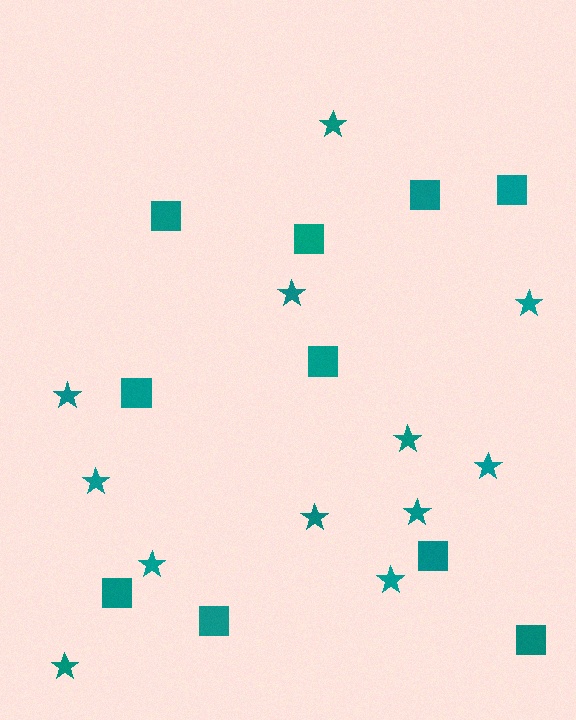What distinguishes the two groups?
There are 2 groups: one group of stars (12) and one group of squares (10).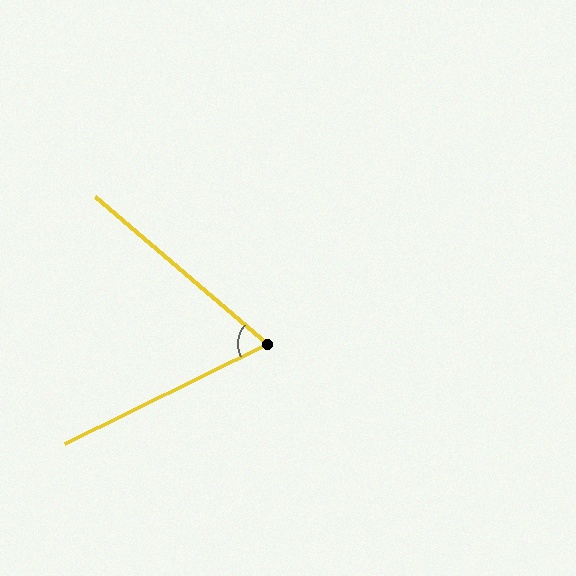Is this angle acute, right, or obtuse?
It is acute.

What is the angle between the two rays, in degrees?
Approximately 67 degrees.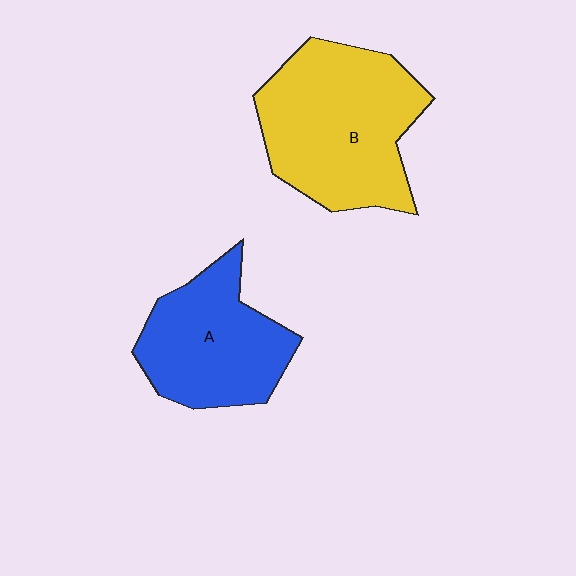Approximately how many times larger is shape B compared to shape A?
Approximately 1.4 times.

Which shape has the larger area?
Shape B (yellow).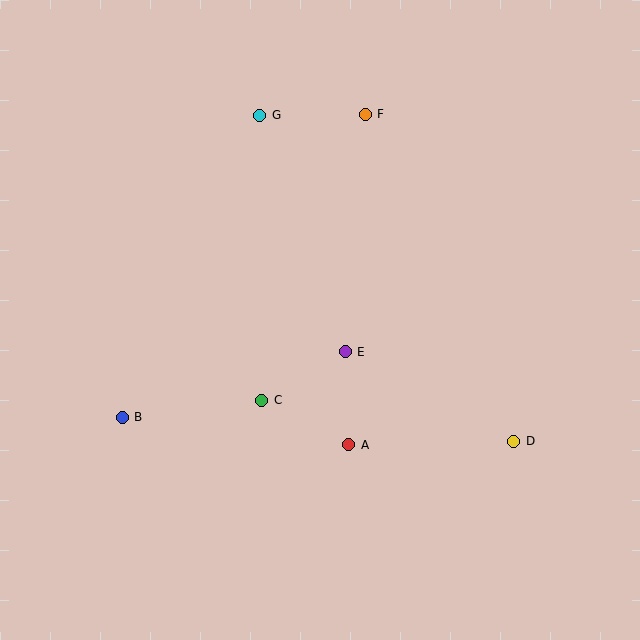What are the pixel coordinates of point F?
Point F is at (365, 114).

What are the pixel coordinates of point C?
Point C is at (262, 400).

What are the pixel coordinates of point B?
Point B is at (122, 417).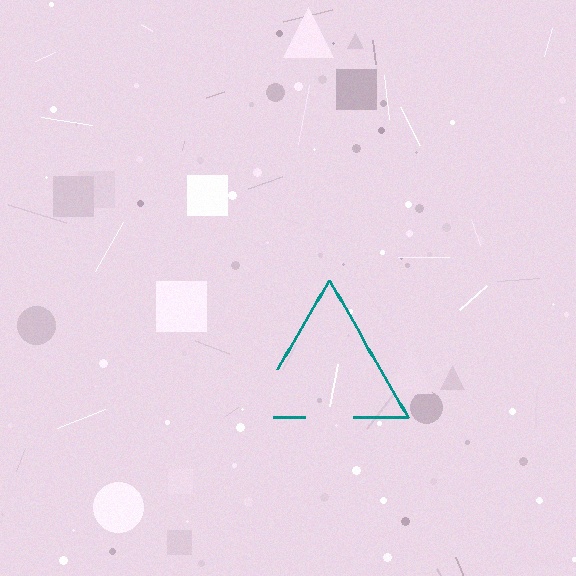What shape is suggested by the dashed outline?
The dashed outline suggests a triangle.